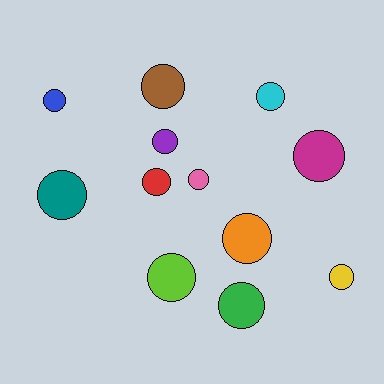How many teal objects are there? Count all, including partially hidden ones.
There is 1 teal object.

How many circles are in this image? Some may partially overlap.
There are 12 circles.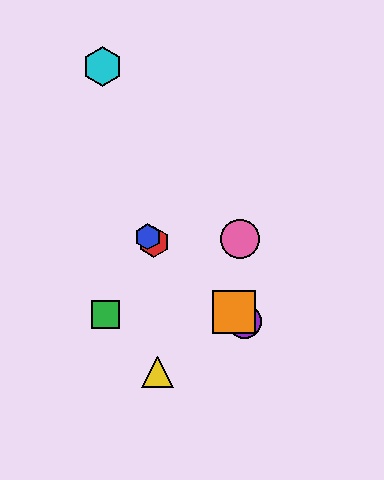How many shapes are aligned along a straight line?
4 shapes (the red hexagon, the blue hexagon, the purple circle, the orange square) are aligned along a straight line.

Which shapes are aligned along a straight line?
The red hexagon, the blue hexagon, the purple circle, the orange square are aligned along a straight line.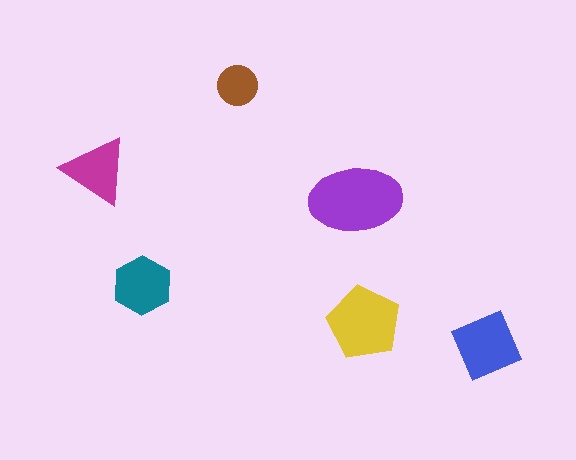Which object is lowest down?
The blue diamond is bottommost.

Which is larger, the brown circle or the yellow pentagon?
The yellow pentagon.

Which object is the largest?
The purple ellipse.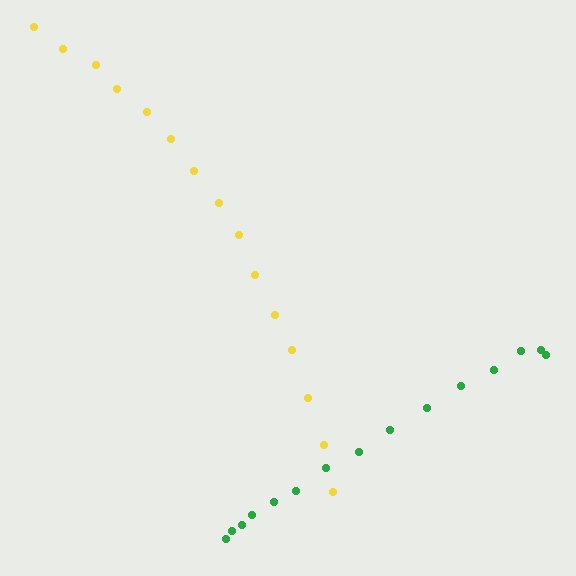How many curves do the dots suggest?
There are 2 distinct paths.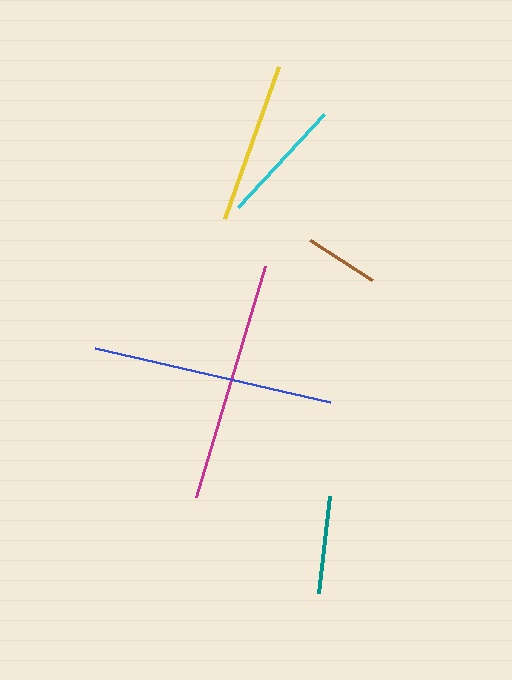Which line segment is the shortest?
The brown line is the shortest at approximately 74 pixels.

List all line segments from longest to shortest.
From longest to shortest: magenta, blue, yellow, cyan, teal, brown.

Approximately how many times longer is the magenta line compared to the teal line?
The magenta line is approximately 2.5 times the length of the teal line.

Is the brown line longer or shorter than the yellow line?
The yellow line is longer than the brown line.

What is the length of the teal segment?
The teal segment is approximately 98 pixels long.